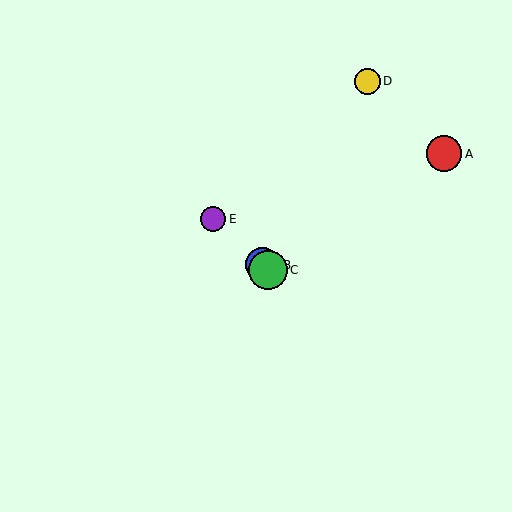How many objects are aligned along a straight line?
3 objects (B, C, E) are aligned along a straight line.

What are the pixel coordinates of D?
Object D is at (367, 81).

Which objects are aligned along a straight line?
Objects B, C, E are aligned along a straight line.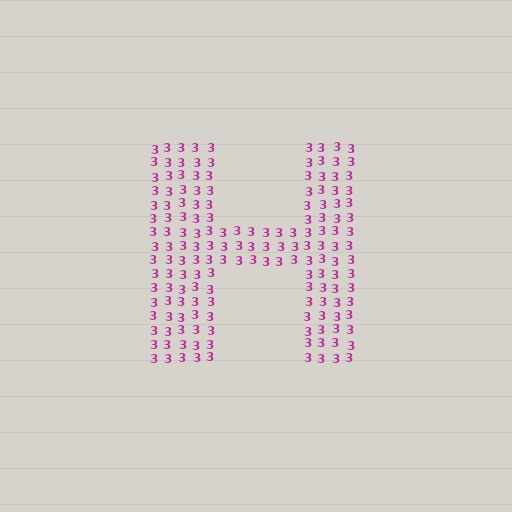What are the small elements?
The small elements are digit 3's.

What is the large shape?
The large shape is the letter H.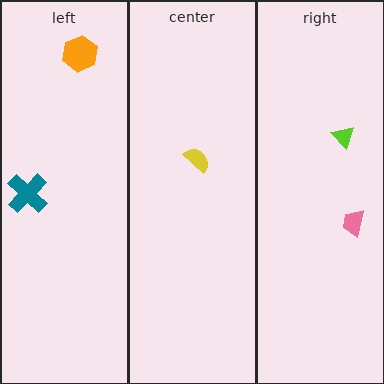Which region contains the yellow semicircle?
The center region.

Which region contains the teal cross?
The left region.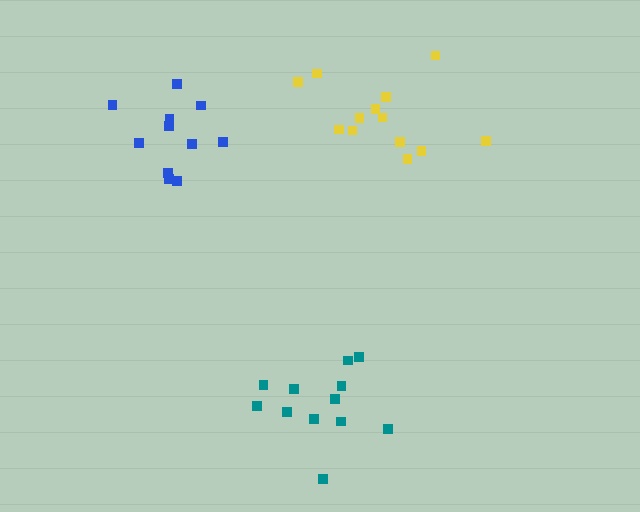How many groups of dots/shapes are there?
There are 3 groups.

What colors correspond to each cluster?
The clusters are colored: blue, teal, yellow.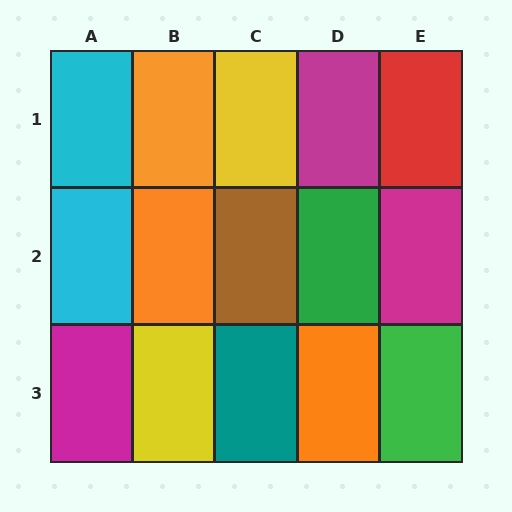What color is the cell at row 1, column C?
Yellow.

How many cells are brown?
1 cell is brown.